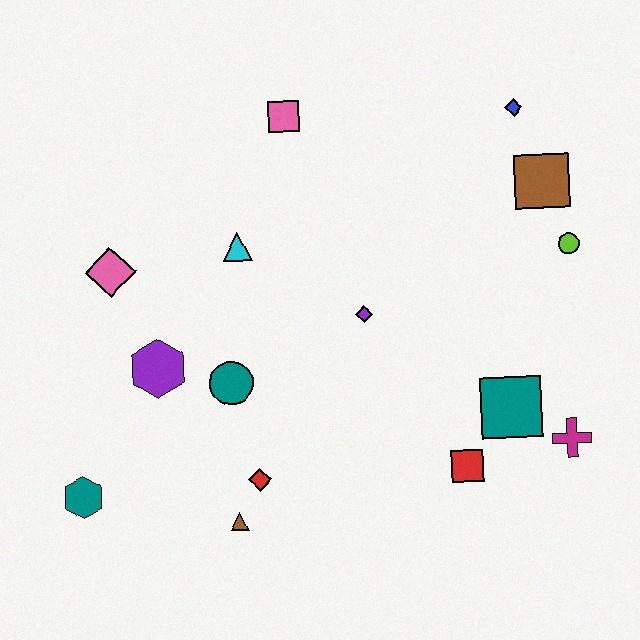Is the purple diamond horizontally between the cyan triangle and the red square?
Yes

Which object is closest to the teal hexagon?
The purple hexagon is closest to the teal hexagon.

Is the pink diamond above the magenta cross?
Yes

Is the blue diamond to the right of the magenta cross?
No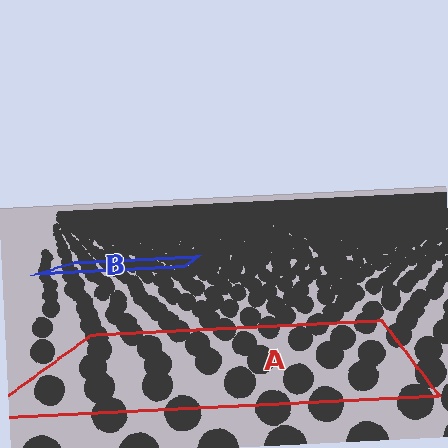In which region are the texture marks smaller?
The texture marks are smaller in region B, because it is farther away.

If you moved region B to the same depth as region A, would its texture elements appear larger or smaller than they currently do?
They would appear larger. At a closer depth, the same texture elements are projected at a bigger on-screen size.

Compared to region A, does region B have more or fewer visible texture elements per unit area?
Region B has more texture elements per unit area — they are packed more densely because it is farther away.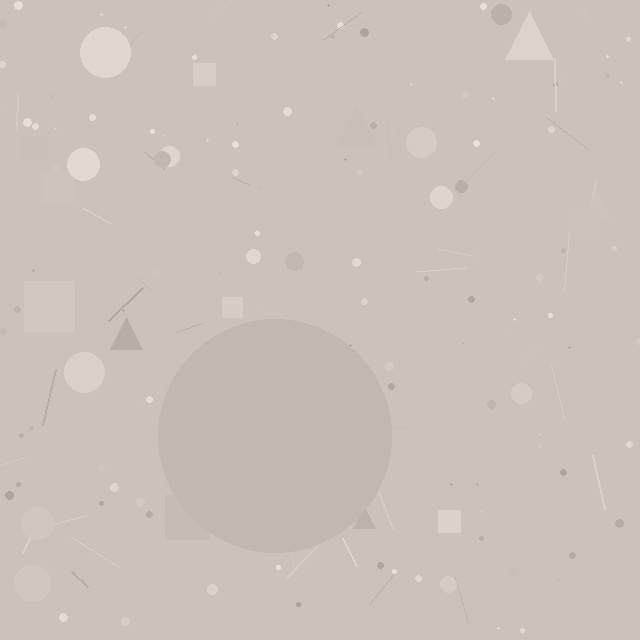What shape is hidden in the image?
A circle is hidden in the image.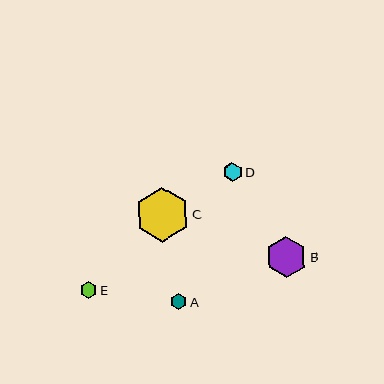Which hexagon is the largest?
Hexagon C is the largest with a size of approximately 55 pixels.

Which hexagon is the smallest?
Hexagon A is the smallest with a size of approximately 16 pixels.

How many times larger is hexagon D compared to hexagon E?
Hexagon D is approximately 1.2 times the size of hexagon E.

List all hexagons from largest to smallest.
From largest to smallest: C, B, D, E, A.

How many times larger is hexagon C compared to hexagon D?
Hexagon C is approximately 2.8 times the size of hexagon D.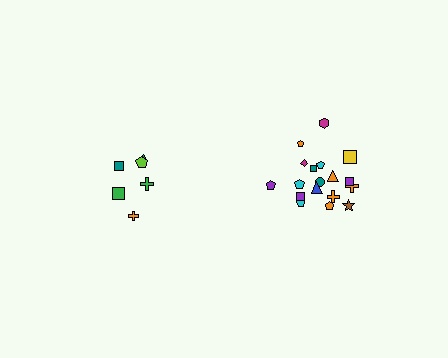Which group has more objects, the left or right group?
The right group.